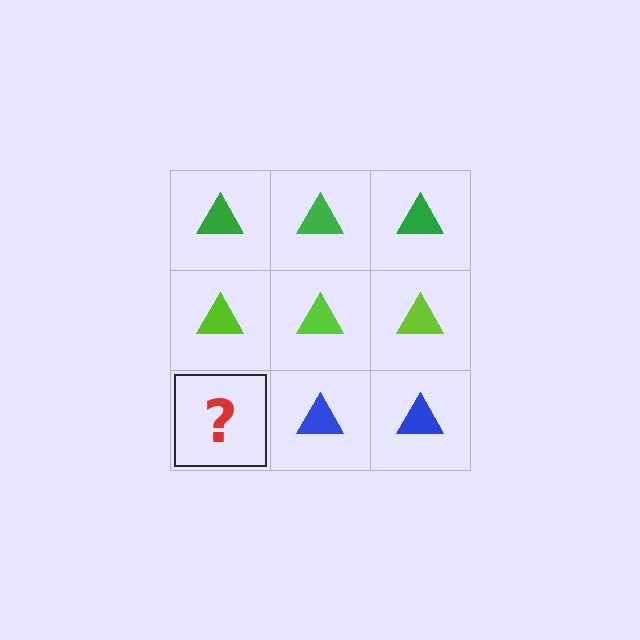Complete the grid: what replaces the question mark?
The question mark should be replaced with a blue triangle.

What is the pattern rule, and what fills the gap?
The rule is that each row has a consistent color. The gap should be filled with a blue triangle.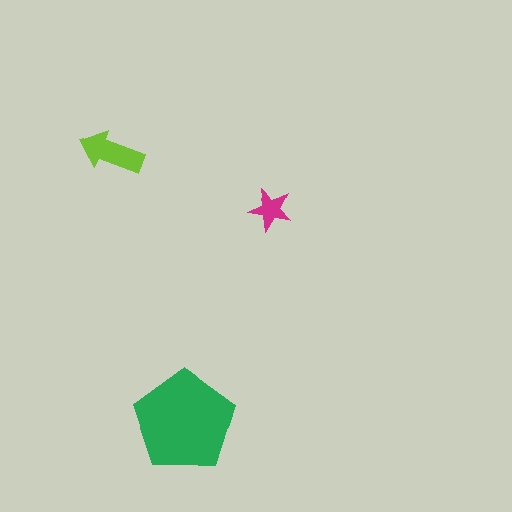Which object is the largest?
The green pentagon.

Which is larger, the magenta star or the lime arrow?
The lime arrow.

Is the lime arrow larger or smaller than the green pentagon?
Smaller.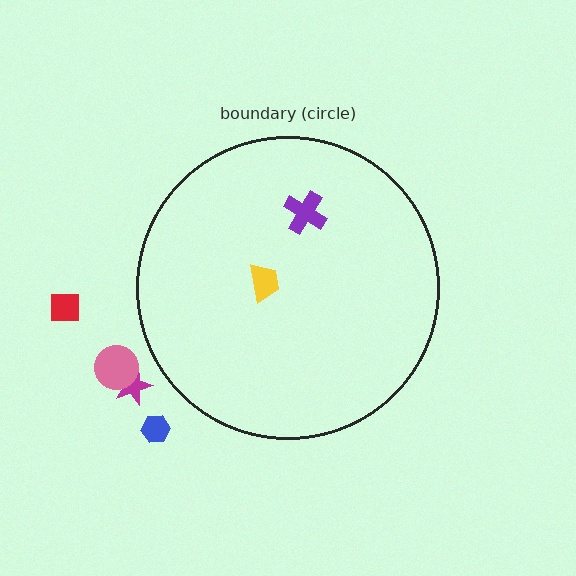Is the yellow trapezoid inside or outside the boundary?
Inside.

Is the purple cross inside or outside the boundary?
Inside.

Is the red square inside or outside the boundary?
Outside.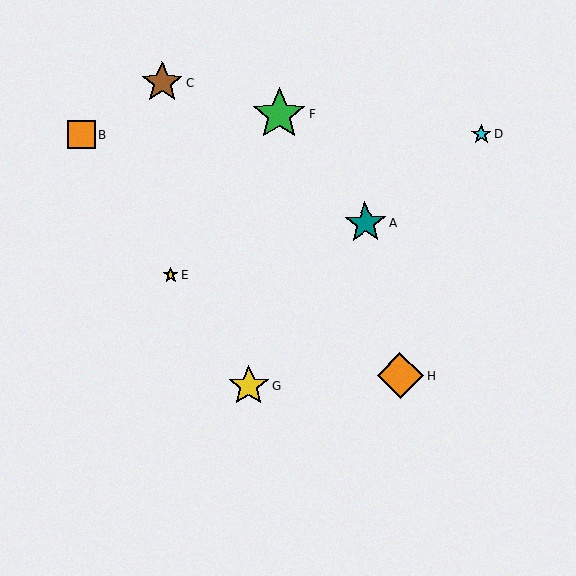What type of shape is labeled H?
Shape H is an orange diamond.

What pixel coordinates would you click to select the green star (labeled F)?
Click at (279, 114) to select the green star F.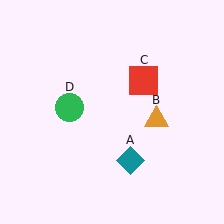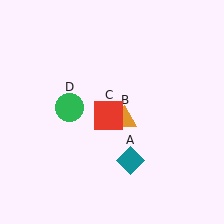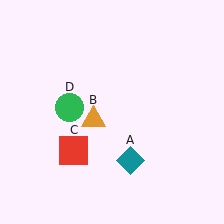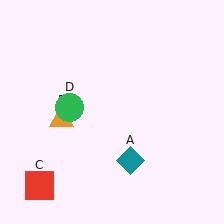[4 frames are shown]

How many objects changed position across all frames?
2 objects changed position: orange triangle (object B), red square (object C).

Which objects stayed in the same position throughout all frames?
Teal diamond (object A) and green circle (object D) remained stationary.